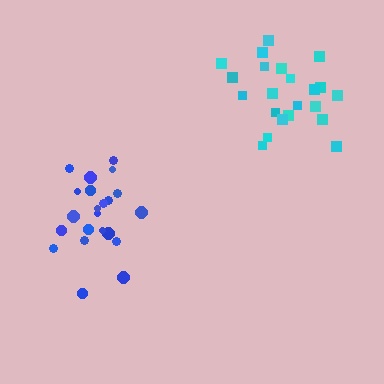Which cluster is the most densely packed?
Cyan.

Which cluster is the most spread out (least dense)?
Blue.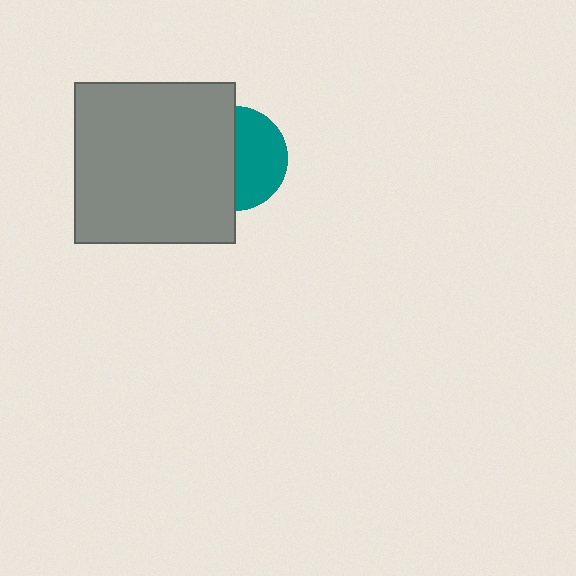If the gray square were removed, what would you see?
You would see the complete teal circle.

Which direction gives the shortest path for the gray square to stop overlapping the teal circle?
Moving left gives the shortest separation.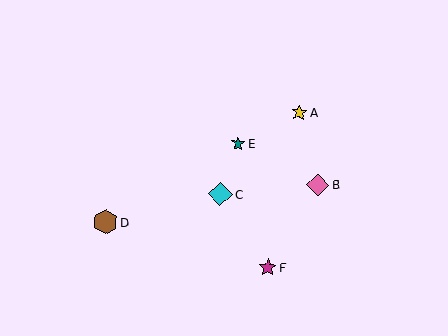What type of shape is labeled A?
Shape A is a yellow star.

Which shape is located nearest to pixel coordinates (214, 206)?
The cyan diamond (labeled C) at (220, 194) is nearest to that location.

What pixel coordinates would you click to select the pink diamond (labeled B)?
Click at (318, 185) to select the pink diamond B.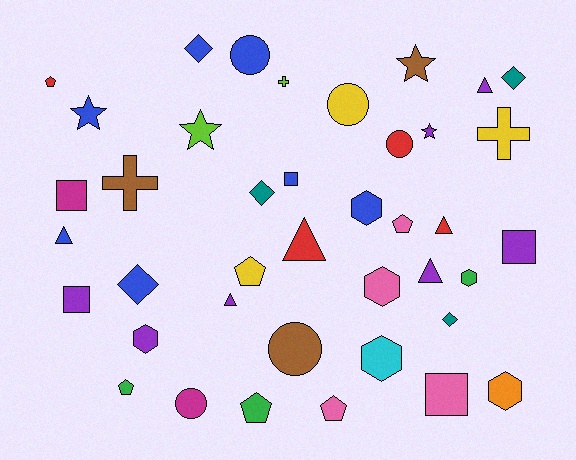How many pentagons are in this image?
There are 6 pentagons.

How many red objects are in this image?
There are 4 red objects.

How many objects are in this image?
There are 40 objects.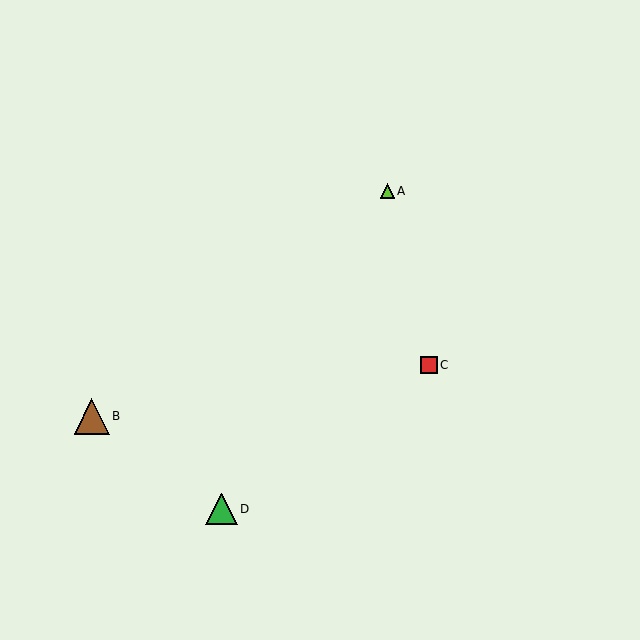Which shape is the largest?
The brown triangle (labeled B) is the largest.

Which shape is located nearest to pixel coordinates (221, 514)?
The green triangle (labeled D) at (221, 509) is nearest to that location.